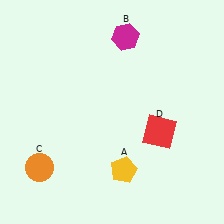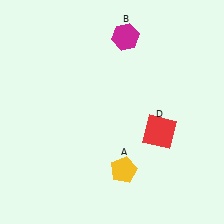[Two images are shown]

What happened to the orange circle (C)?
The orange circle (C) was removed in Image 2. It was in the bottom-left area of Image 1.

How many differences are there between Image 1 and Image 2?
There is 1 difference between the two images.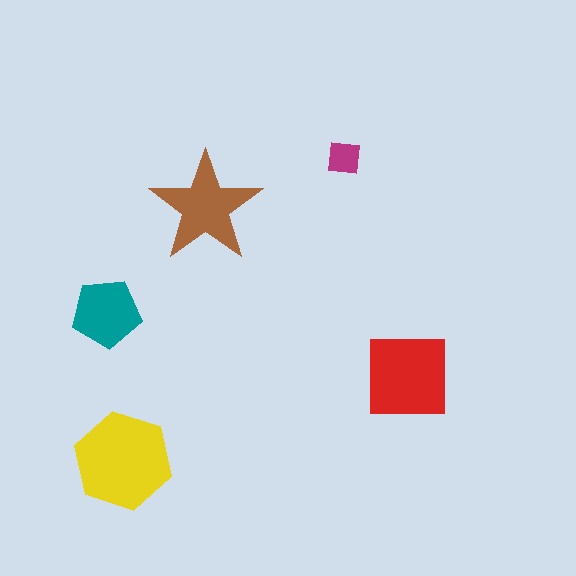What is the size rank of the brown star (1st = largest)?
3rd.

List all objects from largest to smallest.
The yellow hexagon, the red square, the brown star, the teal pentagon, the magenta square.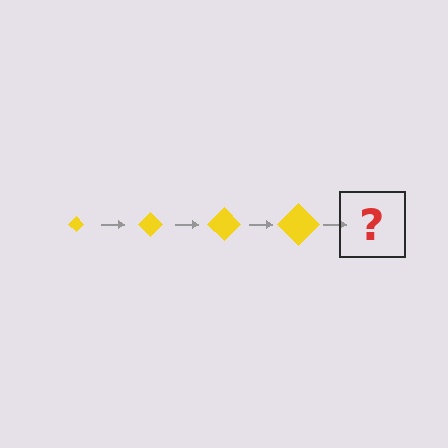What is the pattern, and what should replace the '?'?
The pattern is that the diamond gets progressively larger each step. The '?' should be a yellow diamond, larger than the previous one.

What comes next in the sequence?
The next element should be a yellow diamond, larger than the previous one.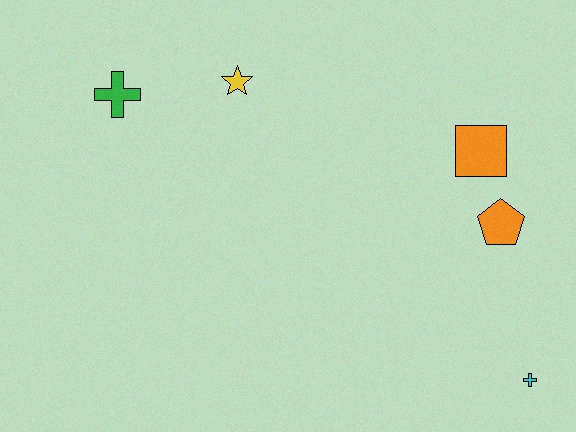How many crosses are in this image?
There are 2 crosses.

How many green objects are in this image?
There is 1 green object.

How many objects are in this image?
There are 5 objects.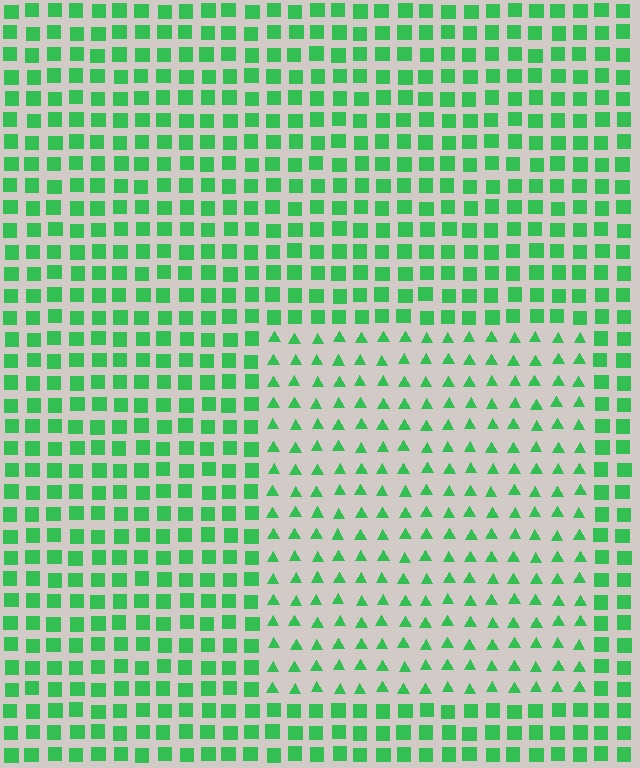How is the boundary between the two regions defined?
The boundary is defined by a change in element shape: triangles inside vs. squares outside. All elements share the same color and spacing.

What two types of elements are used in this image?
The image uses triangles inside the rectangle region and squares outside it.